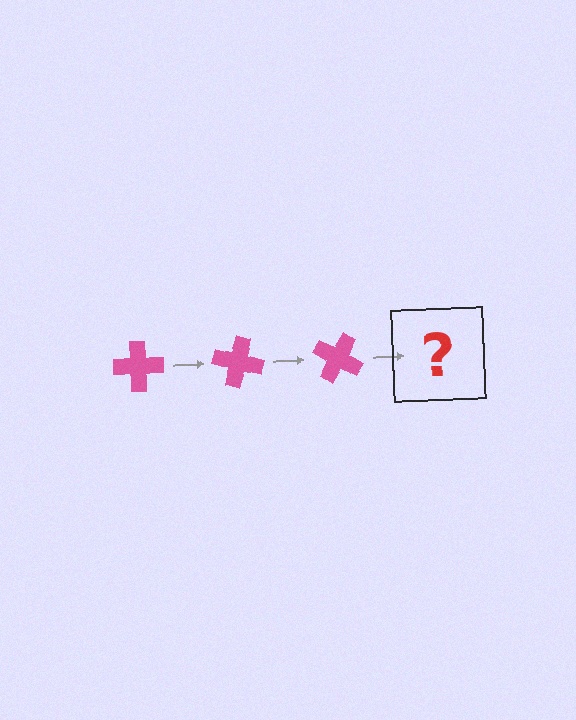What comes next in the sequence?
The next element should be a pink cross rotated 45 degrees.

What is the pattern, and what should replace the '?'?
The pattern is that the cross rotates 15 degrees each step. The '?' should be a pink cross rotated 45 degrees.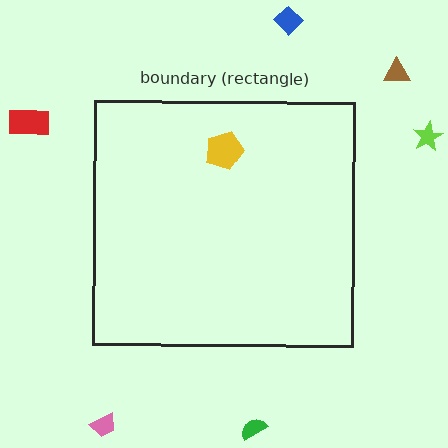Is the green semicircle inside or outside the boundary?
Outside.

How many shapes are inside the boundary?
1 inside, 6 outside.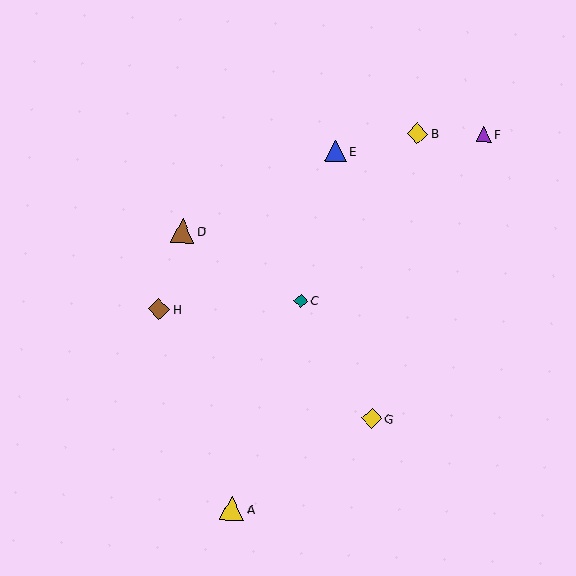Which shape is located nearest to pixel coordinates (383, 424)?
The yellow diamond (labeled G) at (372, 418) is nearest to that location.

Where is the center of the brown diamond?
The center of the brown diamond is at (159, 309).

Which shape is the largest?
The yellow triangle (labeled A) is the largest.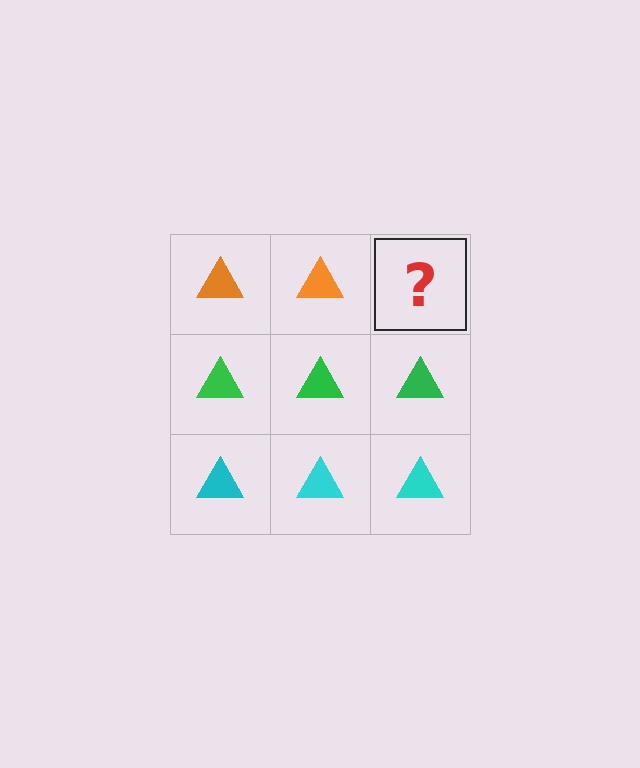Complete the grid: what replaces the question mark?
The question mark should be replaced with an orange triangle.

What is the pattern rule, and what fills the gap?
The rule is that each row has a consistent color. The gap should be filled with an orange triangle.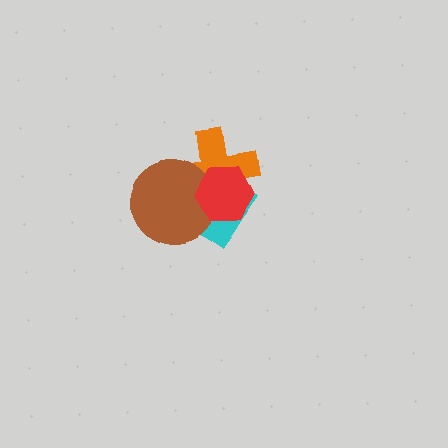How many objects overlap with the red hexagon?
3 objects overlap with the red hexagon.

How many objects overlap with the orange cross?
3 objects overlap with the orange cross.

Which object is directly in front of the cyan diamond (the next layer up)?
The orange cross is directly in front of the cyan diamond.